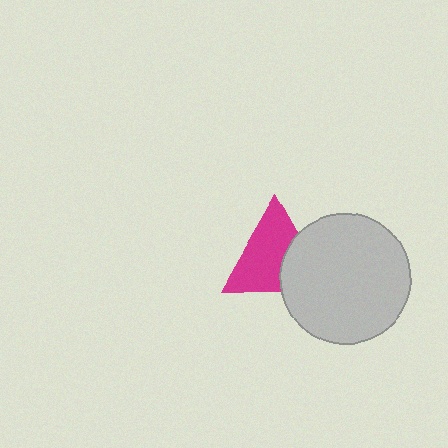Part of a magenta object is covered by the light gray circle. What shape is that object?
It is a triangle.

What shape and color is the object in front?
The object in front is a light gray circle.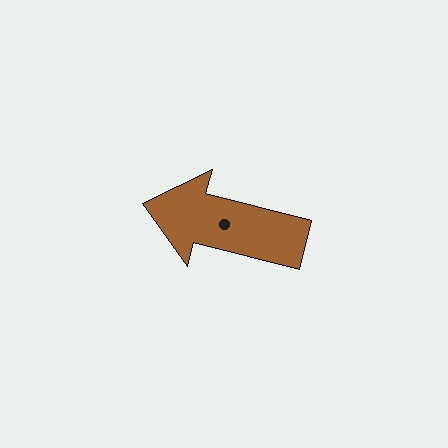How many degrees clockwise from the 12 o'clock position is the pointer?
Approximately 284 degrees.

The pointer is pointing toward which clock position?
Roughly 9 o'clock.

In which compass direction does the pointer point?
West.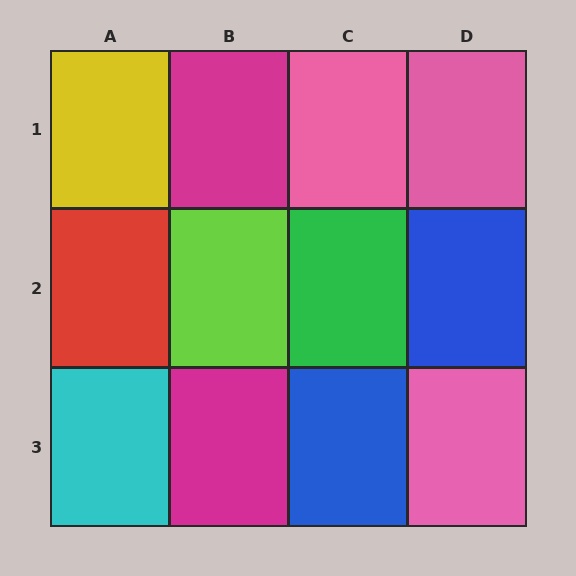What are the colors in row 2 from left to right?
Red, lime, green, blue.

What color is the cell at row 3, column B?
Magenta.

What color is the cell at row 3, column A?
Cyan.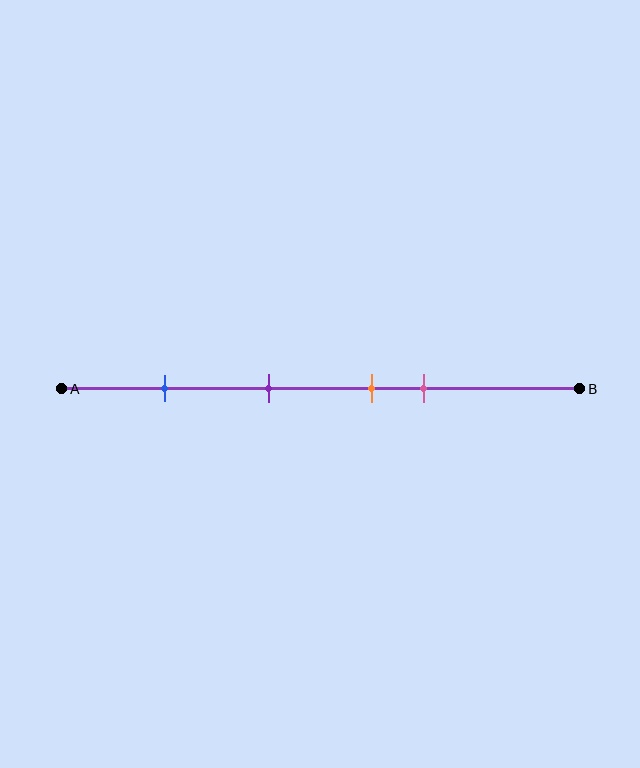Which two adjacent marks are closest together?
The orange and pink marks are the closest adjacent pair.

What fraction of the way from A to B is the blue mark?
The blue mark is approximately 20% (0.2) of the way from A to B.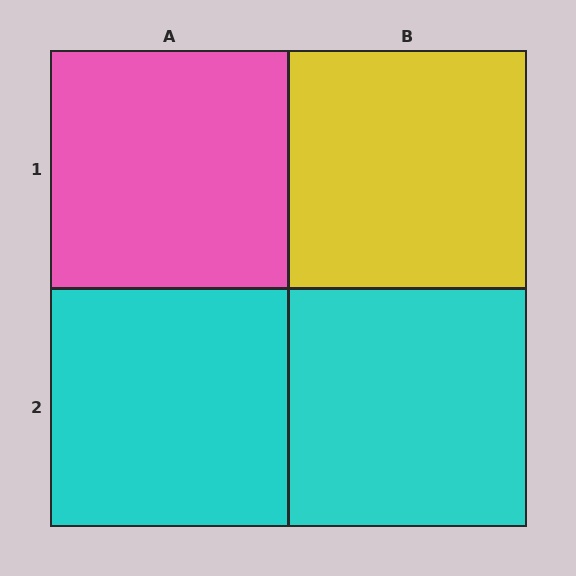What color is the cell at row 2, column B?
Cyan.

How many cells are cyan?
2 cells are cyan.